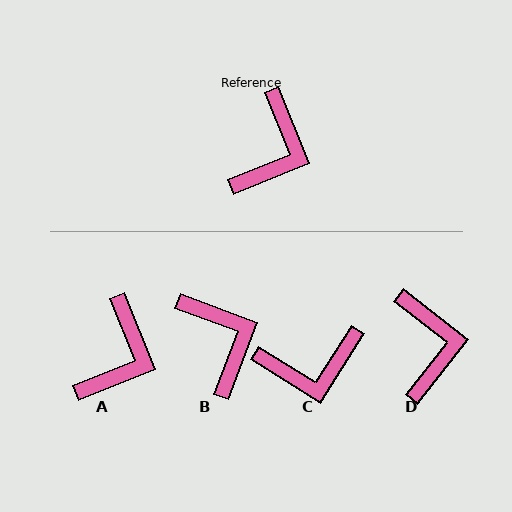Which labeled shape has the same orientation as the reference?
A.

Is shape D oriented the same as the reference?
No, it is off by about 30 degrees.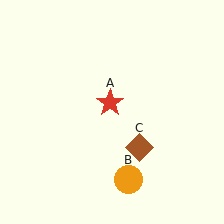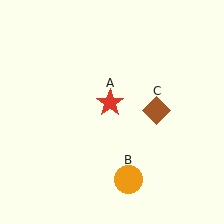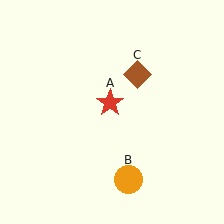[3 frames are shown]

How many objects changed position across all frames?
1 object changed position: brown diamond (object C).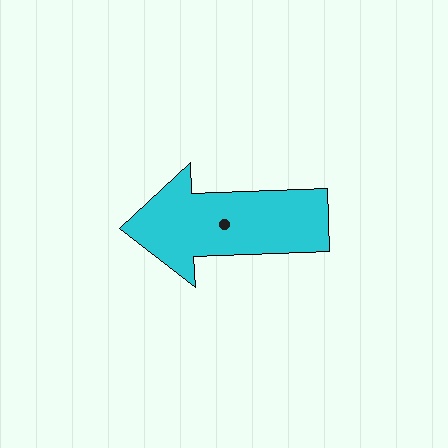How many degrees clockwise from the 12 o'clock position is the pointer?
Approximately 268 degrees.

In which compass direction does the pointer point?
West.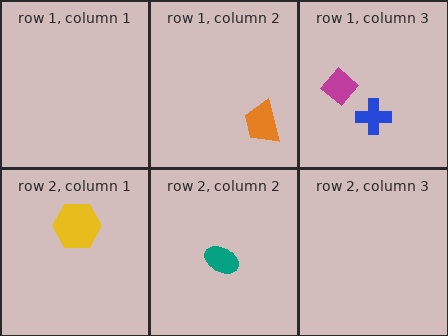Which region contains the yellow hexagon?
The row 2, column 1 region.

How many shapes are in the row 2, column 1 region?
1.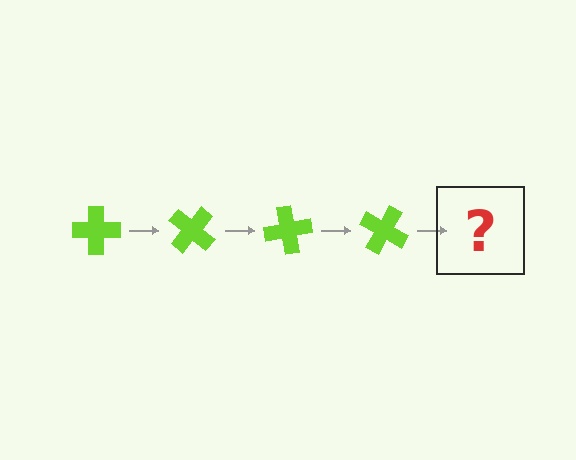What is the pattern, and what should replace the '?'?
The pattern is that the cross rotates 40 degrees each step. The '?' should be a lime cross rotated 160 degrees.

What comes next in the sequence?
The next element should be a lime cross rotated 160 degrees.